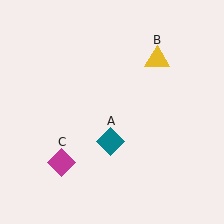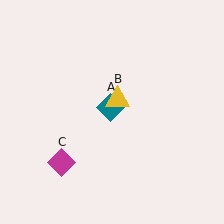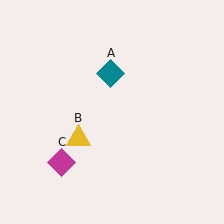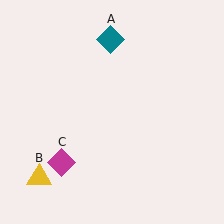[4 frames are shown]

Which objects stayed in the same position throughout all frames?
Magenta diamond (object C) remained stationary.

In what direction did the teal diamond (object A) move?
The teal diamond (object A) moved up.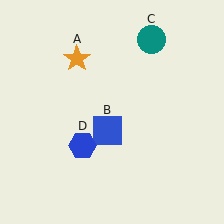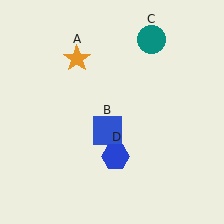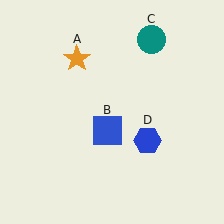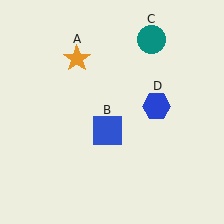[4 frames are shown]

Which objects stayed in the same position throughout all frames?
Orange star (object A) and blue square (object B) and teal circle (object C) remained stationary.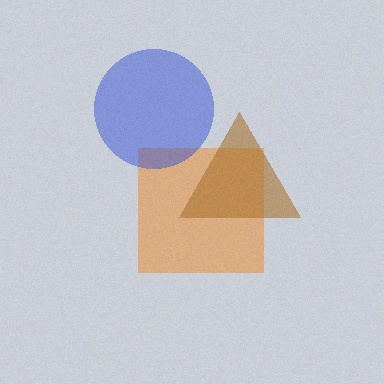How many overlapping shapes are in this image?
There are 3 overlapping shapes in the image.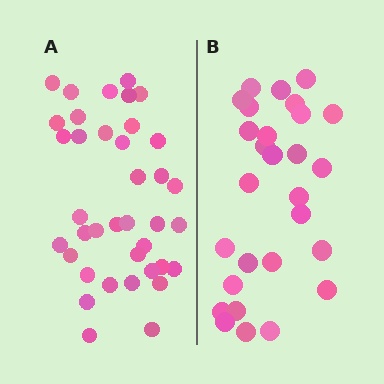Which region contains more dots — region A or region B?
Region A (the left region) has more dots.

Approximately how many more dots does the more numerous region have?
Region A has roughly 10 or so more dots than region B.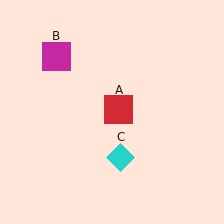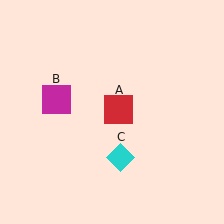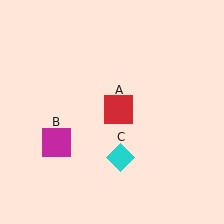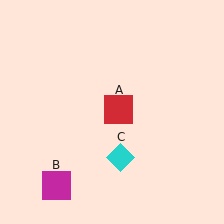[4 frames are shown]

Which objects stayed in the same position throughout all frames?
Red square (object A) and cyan diamond (object C) remained stationary.